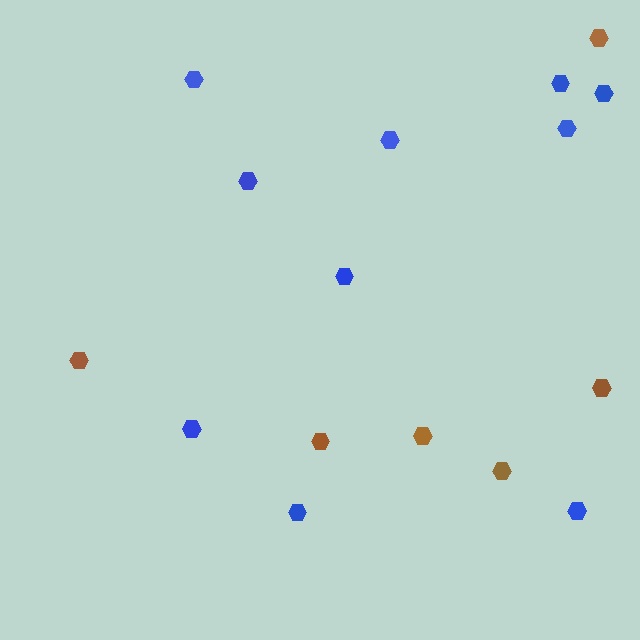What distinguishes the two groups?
There are 2 groups: one group of blue hexagons (10) and one group of brown hexagons (6).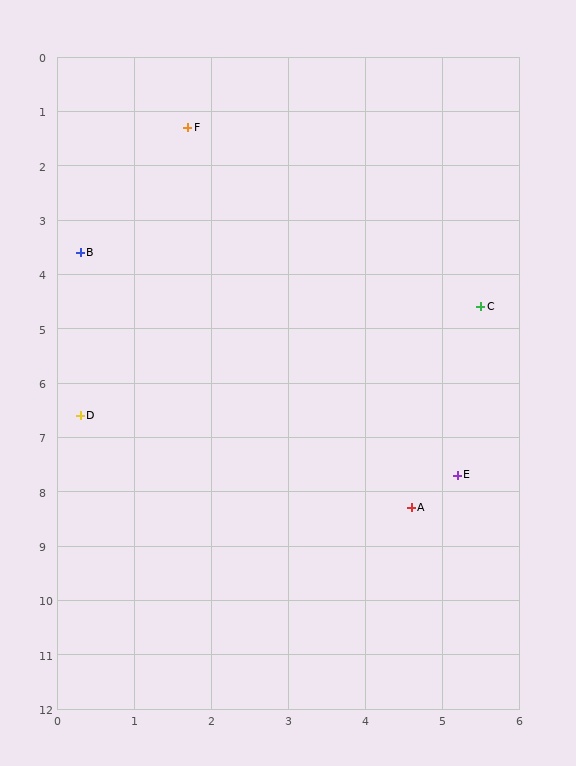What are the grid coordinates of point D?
Point D is at approximately (0.3, 6.6).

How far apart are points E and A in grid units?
Points E and A are about 0.8 grid units apart.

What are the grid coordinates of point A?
Point A is at approximately (4.6, 8.3).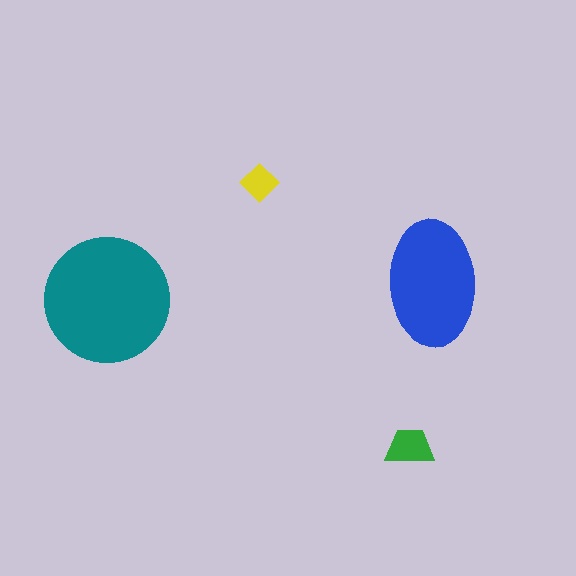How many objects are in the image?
There are 4 objects in the image.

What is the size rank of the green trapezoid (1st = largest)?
3rd.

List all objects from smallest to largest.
The yellow diamond, the green trapezoid, the blue ellipse, the teal circle.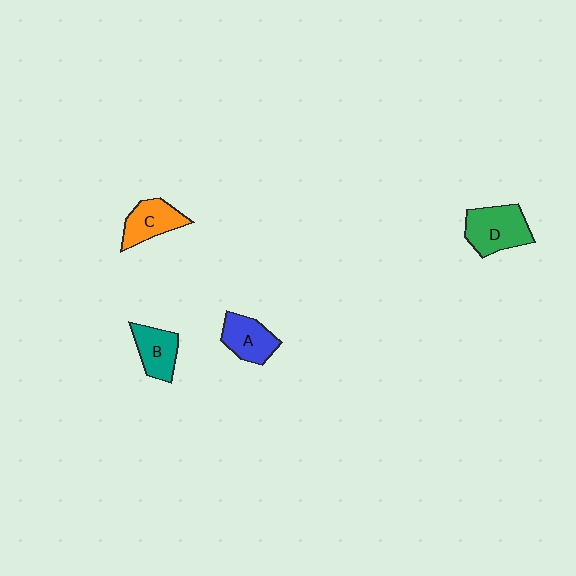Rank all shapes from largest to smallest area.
From largest to smallest: D (green), C (orange), A (blue), B (teal).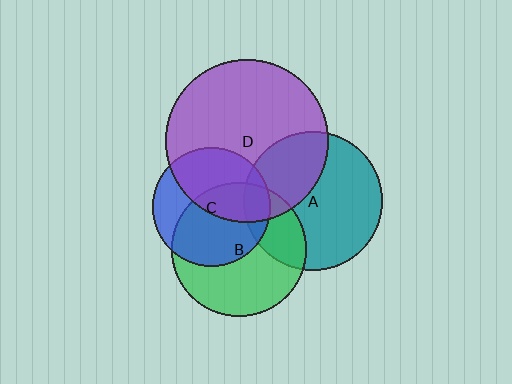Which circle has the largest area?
Circle D (purple).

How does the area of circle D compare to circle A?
Approximately 1.4 times.